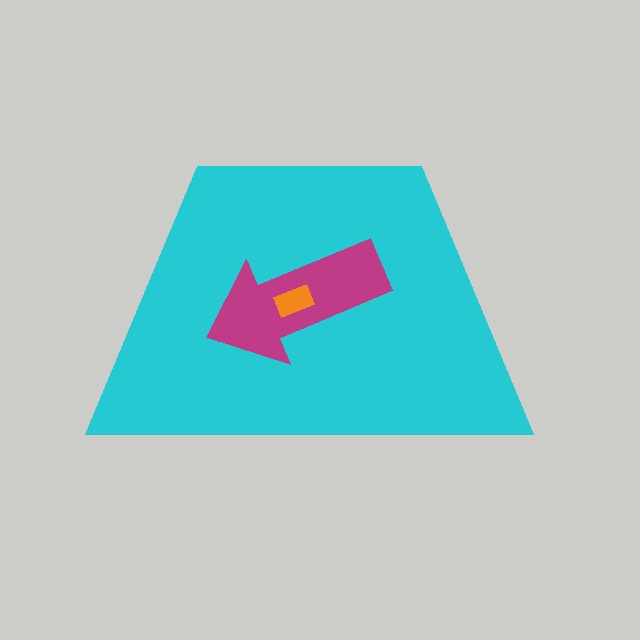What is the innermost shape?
The orange rectangle.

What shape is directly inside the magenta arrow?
The orange rectangle.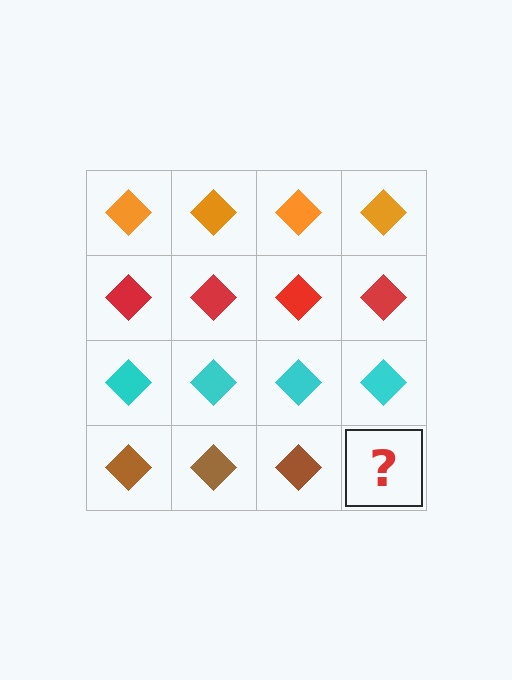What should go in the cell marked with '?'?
The missing cell should contain a brown diamond.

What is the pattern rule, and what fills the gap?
The rule is that each row has a consistent color. The gap should be filled with a brown diamond.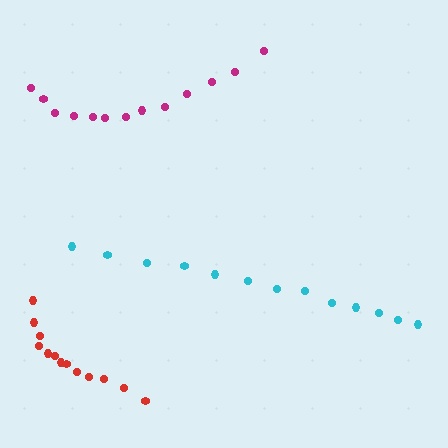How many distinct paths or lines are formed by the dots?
There are 3 distinct paths.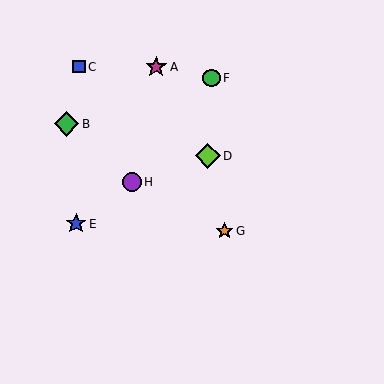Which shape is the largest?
The green diamond (labeled B) is the largest.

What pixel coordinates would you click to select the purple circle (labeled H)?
Click at (132, 182) to select the purple circle H.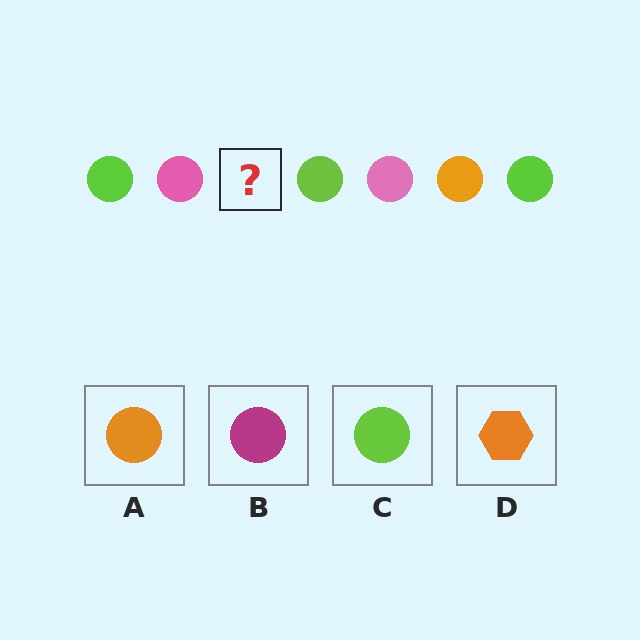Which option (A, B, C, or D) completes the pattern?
A.